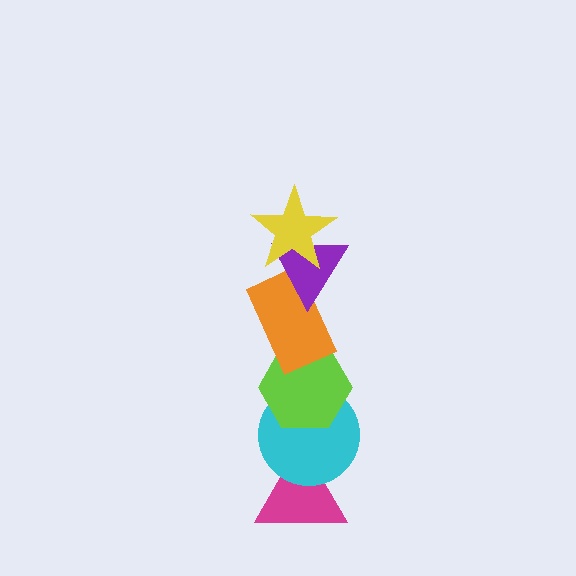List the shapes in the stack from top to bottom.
From top to bottom: the yellow star, the purple triangle, the orange rectangle, the lime hexagon, the cyan circle, the magenta triangle.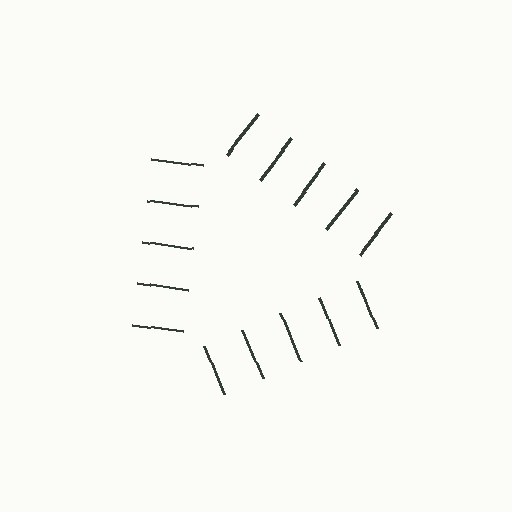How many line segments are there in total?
15 — 5 along each of the 3 edges.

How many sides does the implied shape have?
3 sides — the line-ends trace a triangle.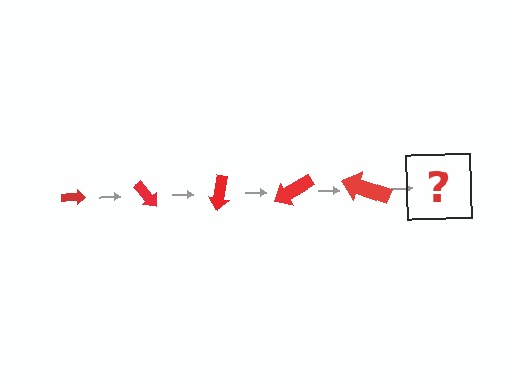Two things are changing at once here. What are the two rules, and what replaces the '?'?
The two rules are that the arrow grows larger each step and it rotates 50 degrees each step. The '?' should be an arrow, larger than the previous one and rotated 250 degrees from the start.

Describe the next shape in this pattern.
It should be an arrow, larger than the previous one and rotated 250 degrees from the start.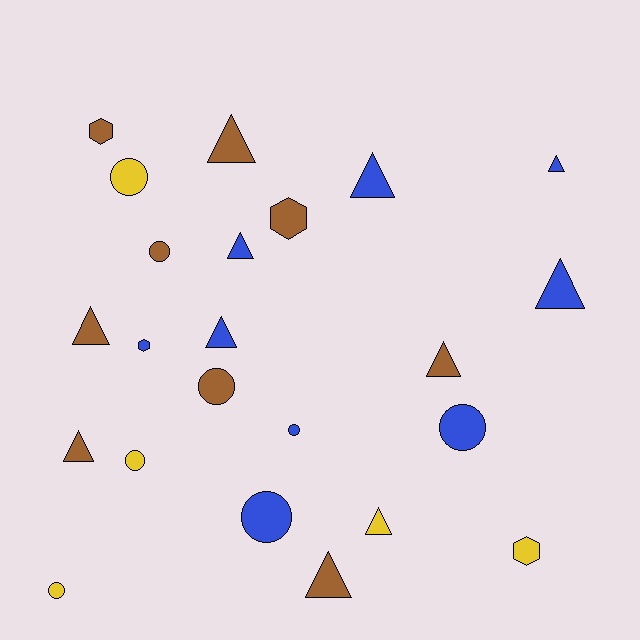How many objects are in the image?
There are 23 objects.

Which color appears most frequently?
Brown, with 9 objects.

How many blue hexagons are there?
There is 1 blue hexagon.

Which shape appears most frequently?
Triangle, with 11 objects.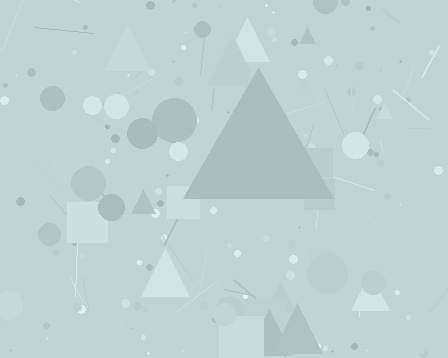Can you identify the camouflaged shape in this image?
The camouflaged shape is a triangle.